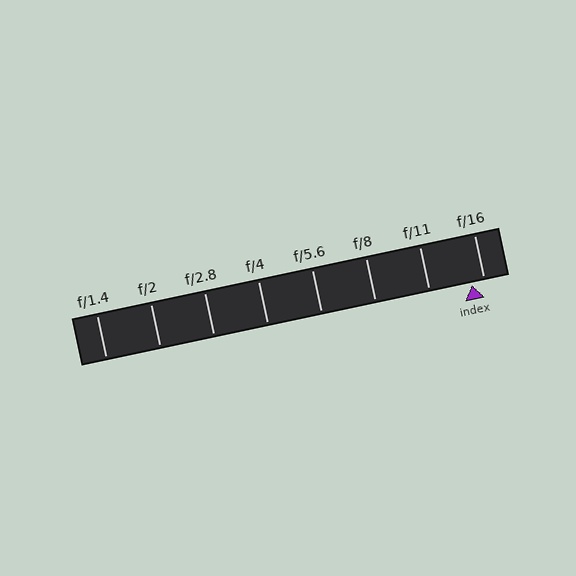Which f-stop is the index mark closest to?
The index mark is closest to f/16.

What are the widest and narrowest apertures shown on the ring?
The widest aperture shown is f/1.4 and the narrowest is f/16.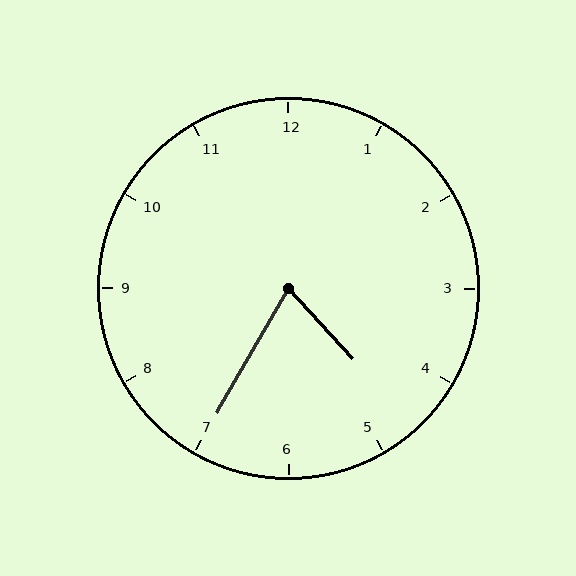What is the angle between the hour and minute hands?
Approximately 72 degrees.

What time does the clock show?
4:35.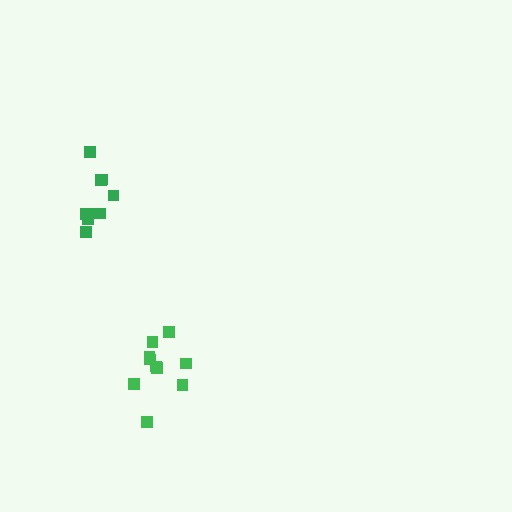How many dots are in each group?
Group 1: 10 dots, Group 2: 9 dots (19 total).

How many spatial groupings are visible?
There are 2 spatial groupings.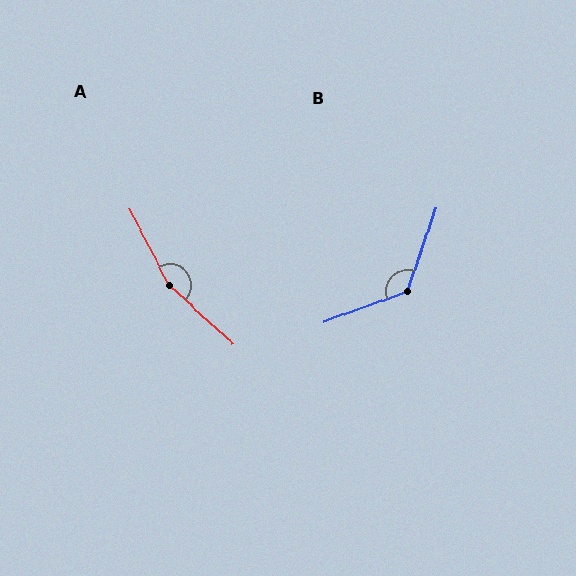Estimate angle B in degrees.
Approximately 129 degrees.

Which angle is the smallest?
B, at approximately 129 degrees.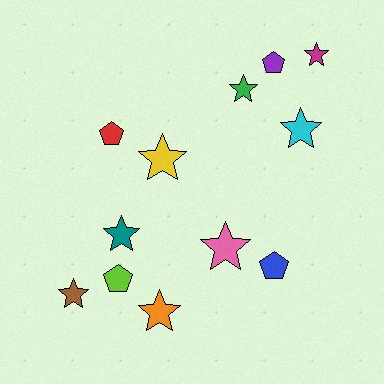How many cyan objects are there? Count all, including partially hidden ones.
There is 1 cyan object.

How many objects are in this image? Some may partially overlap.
There are 12 objects.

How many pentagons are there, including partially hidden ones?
There are 4 pentagons.